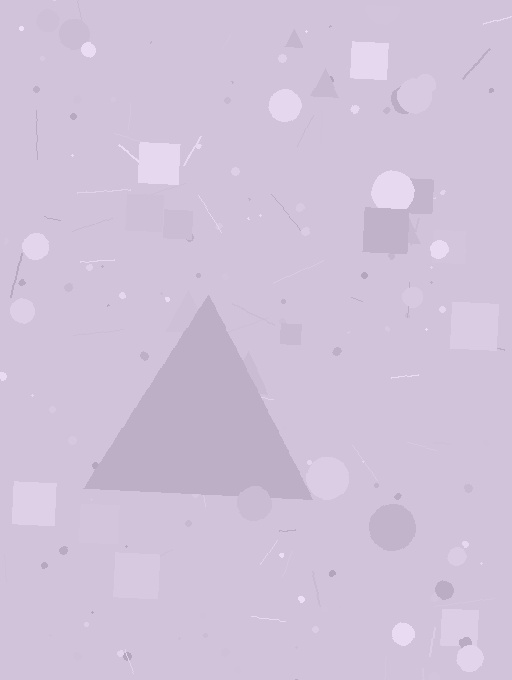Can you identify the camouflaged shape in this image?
The camouflaged shape is a triangle.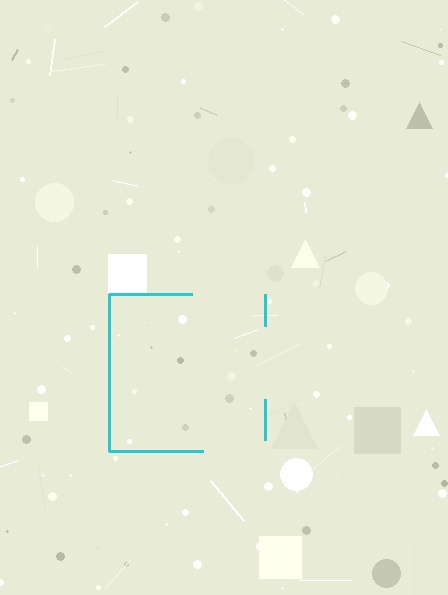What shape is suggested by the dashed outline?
The dashed outline suggests a square.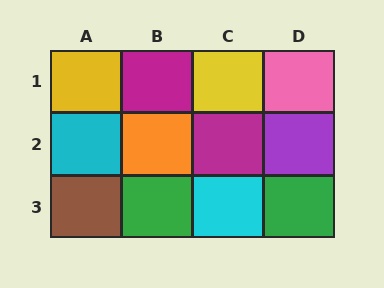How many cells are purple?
1 cell is purple.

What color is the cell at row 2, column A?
Cyan.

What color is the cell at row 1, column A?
Yellow.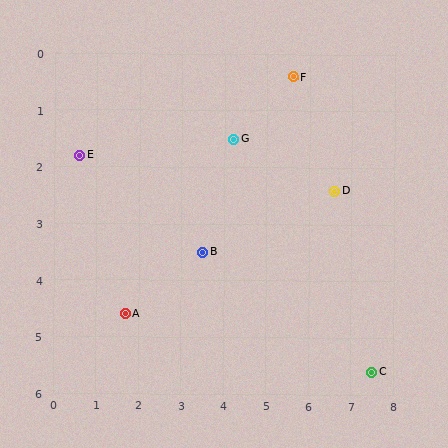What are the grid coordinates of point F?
Point F is at approximately (5.6, 0.4).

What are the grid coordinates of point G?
Point G is at approximately (4.2, 1.5).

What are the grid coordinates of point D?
Point D is at approximately (6.6, 2.4).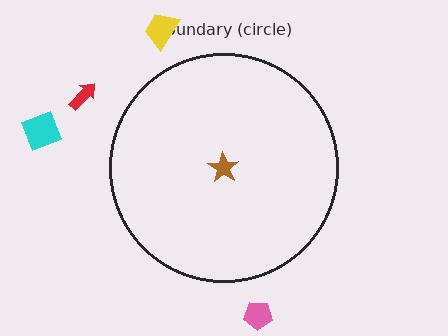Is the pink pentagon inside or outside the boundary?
Outside.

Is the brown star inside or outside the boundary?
Inside.